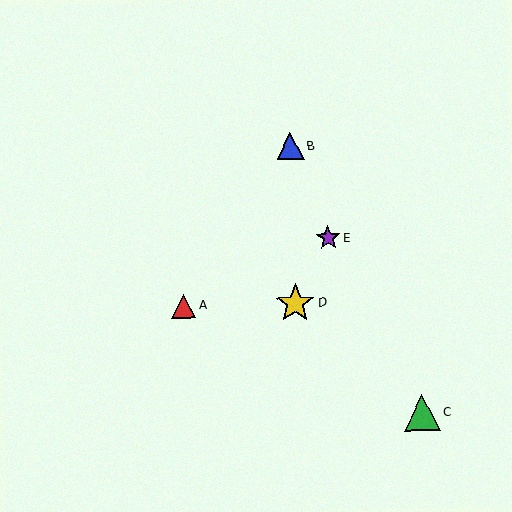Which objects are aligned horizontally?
Objects A, D are aligned horizontally.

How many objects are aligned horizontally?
2 objects (A, D) are aligned horizontally.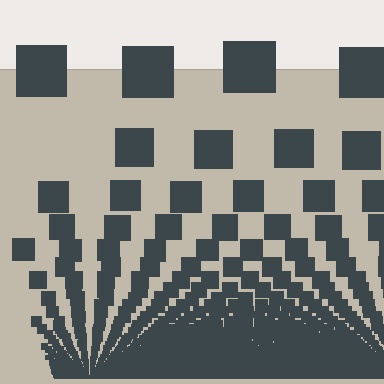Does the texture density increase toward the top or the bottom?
Density increases toward the bottom.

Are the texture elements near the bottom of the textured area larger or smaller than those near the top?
Smaller. The gradient is inverted — elements near the bottom are smaller and denser.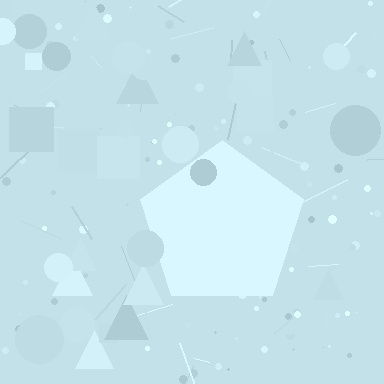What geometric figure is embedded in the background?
A pentagon is embedded in the background.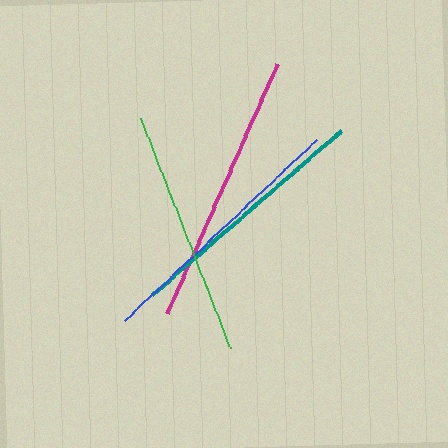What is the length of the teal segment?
The teal segment is approximately 251 pixels long.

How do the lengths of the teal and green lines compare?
The teal and green lines are approximately the same length.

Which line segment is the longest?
The magenta line is the longest at approximately 273 pixels.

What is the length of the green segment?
The green segment is approximately 246 pixels long.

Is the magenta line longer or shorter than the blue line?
The magenta line is longer than the blue line.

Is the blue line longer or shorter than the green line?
The blue line is longer than the green line.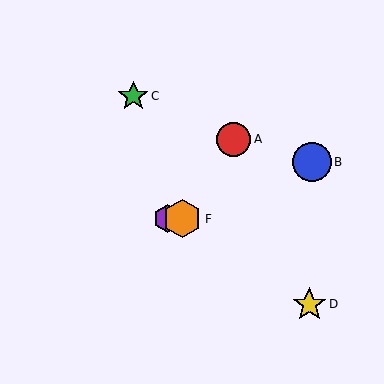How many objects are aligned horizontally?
2 objects (E, F) are aligned horizontally.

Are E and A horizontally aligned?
No, E is at y≈219 and A is at y≈140.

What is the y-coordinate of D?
Object D is at y≈304.